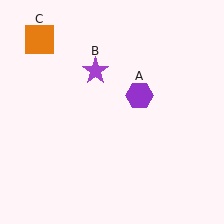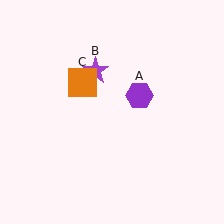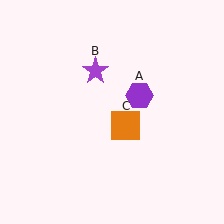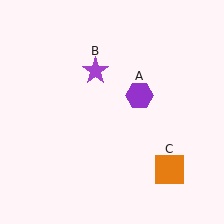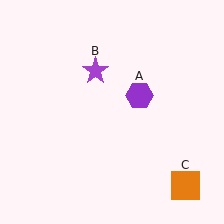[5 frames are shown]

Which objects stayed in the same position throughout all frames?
Purple hexagon (object A) and purple star (object B) remained stationary.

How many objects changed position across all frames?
1 object changed position: orange square (object C).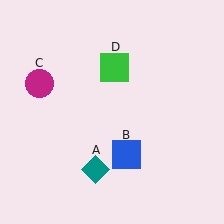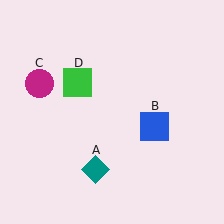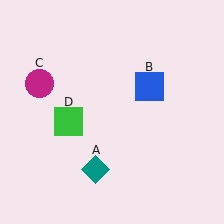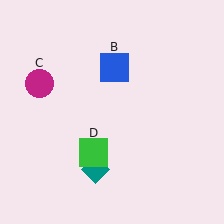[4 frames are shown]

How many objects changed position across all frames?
2 objects changed position: blue square (object B), green square (object D).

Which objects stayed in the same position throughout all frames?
Teal diamond (object A) and magenta circle (object C) remained stationary.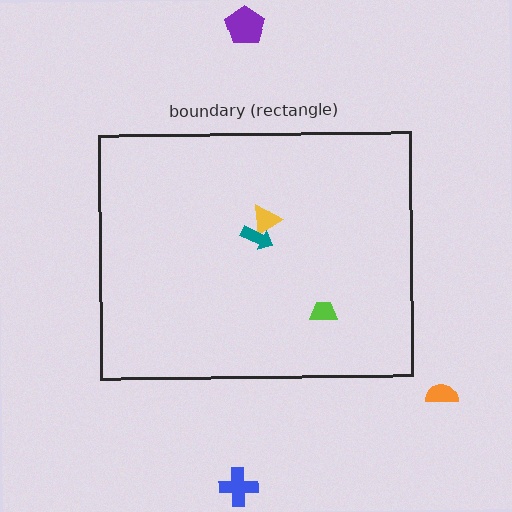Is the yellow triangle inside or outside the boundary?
Inside.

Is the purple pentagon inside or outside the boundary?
Outside.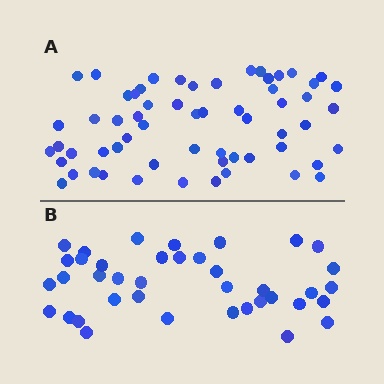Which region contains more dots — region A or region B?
Region A (the top region) has more dots.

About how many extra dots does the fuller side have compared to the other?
Region A has approximately 20 more dots than region B.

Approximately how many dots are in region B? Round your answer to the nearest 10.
About 40 dots. (The exact count is 39, which rounds to 40.)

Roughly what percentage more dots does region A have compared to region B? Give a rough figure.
About 55% more.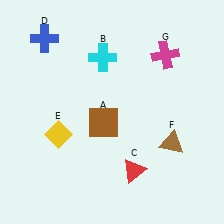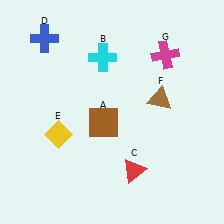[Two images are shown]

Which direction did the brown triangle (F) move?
The brown triangle (F) moved up.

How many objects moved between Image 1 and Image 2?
1 object moved between the two images.